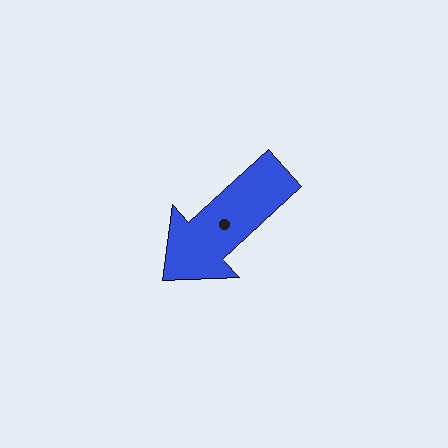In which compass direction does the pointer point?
Southwest.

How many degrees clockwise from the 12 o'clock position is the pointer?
Approximately 227 degrees.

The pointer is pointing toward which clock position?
Roughly 8 o'clock.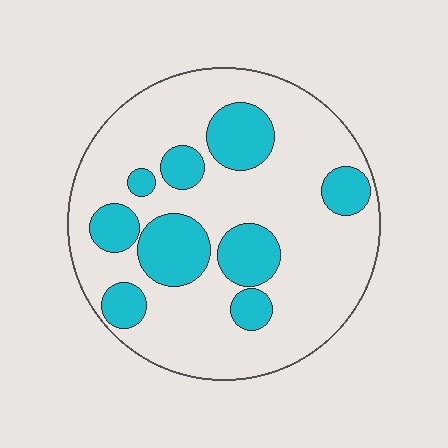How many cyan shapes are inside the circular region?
9.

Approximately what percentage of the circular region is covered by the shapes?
Approximately 25%.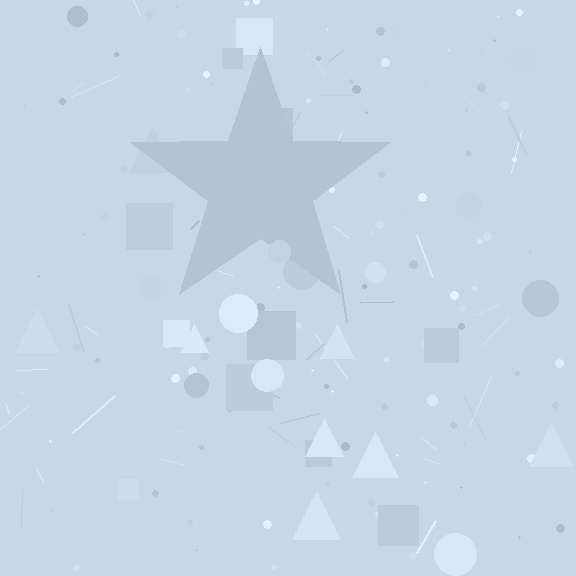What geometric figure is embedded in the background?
A star is embedded in the background.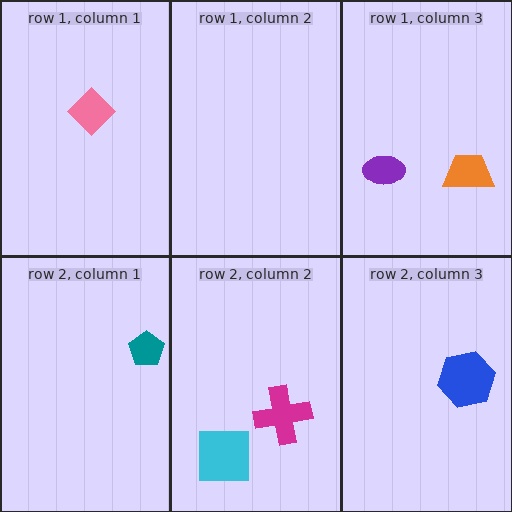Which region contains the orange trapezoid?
The row 1, column 3 region.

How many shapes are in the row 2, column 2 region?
2.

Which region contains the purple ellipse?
The row 1, column 3 region.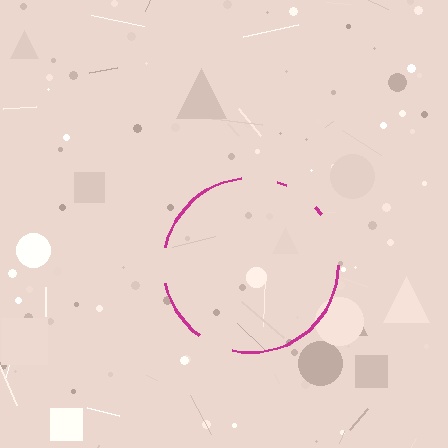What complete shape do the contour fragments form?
The contour fragments form a circle.